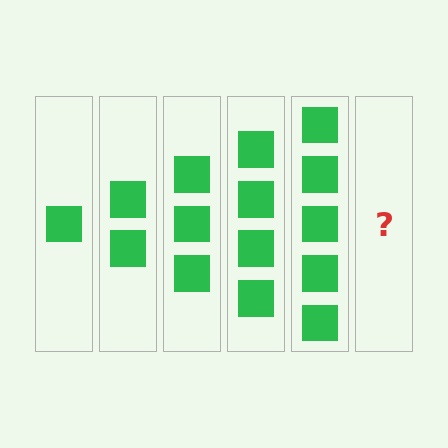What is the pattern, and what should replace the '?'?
The pattern is that each step adds one more square. The '?' should be 6 squares.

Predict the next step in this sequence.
The next step is 6 squares.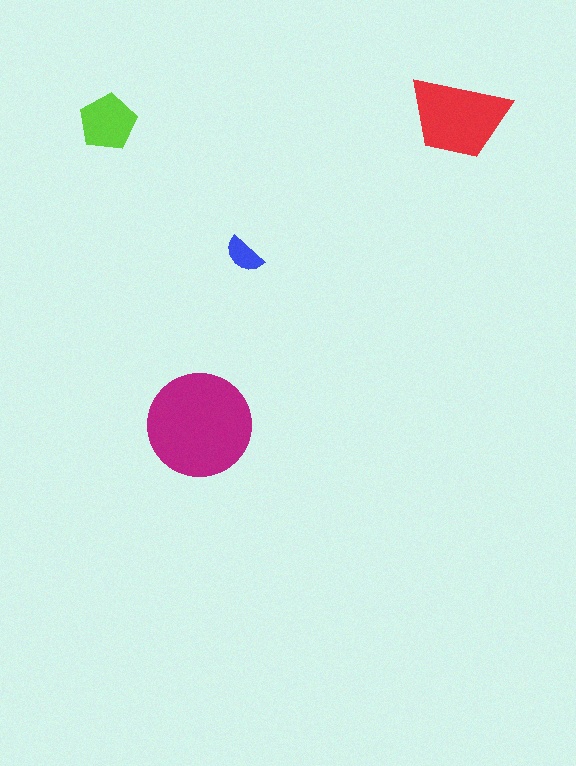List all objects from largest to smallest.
The magenta circle, the red trapezoid, the lime pentagon, the blue semicircle.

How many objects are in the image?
There are 4 objects in the image.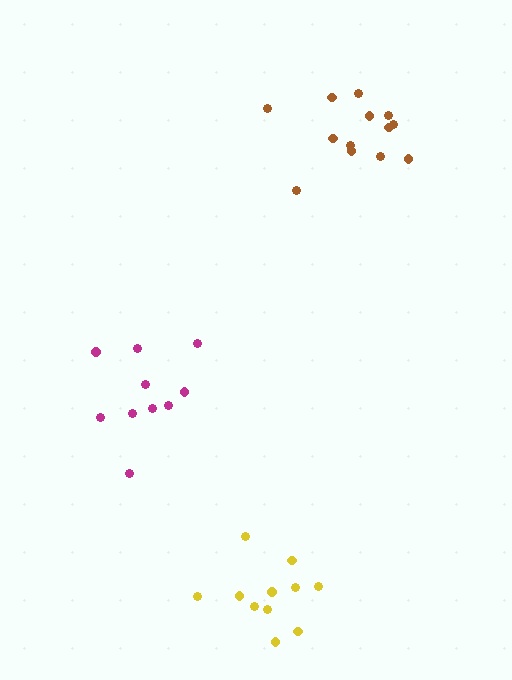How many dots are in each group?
Group 1: 10 dots, Group 2: 11 dots, Group 3: 13 dots (34 total).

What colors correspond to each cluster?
The clusters are colored: magenta, yellow, brown.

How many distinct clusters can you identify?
There are 3 distinct clusters.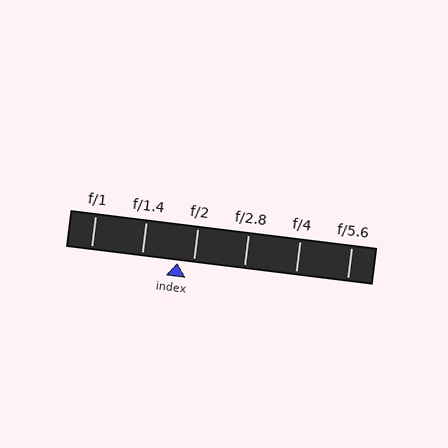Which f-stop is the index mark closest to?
The index mark is closest to f/2.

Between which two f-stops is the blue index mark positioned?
The index mark is between f/1.4 and f/2.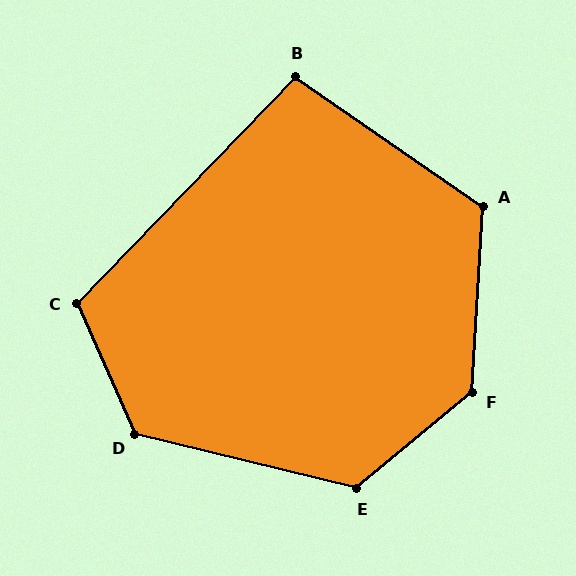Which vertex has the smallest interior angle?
B, at approximately 99 degrees.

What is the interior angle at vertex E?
Approximately 127 degrees (obtuse).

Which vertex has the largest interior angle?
F, at approximately 133 degrees.